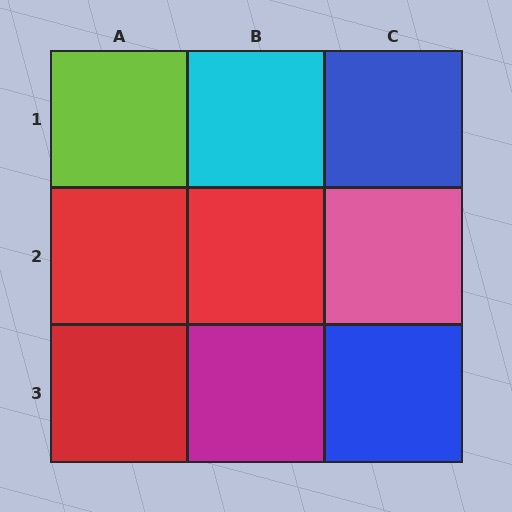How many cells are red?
3 cells are red.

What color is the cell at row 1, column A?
Lime.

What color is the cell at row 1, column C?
Blue.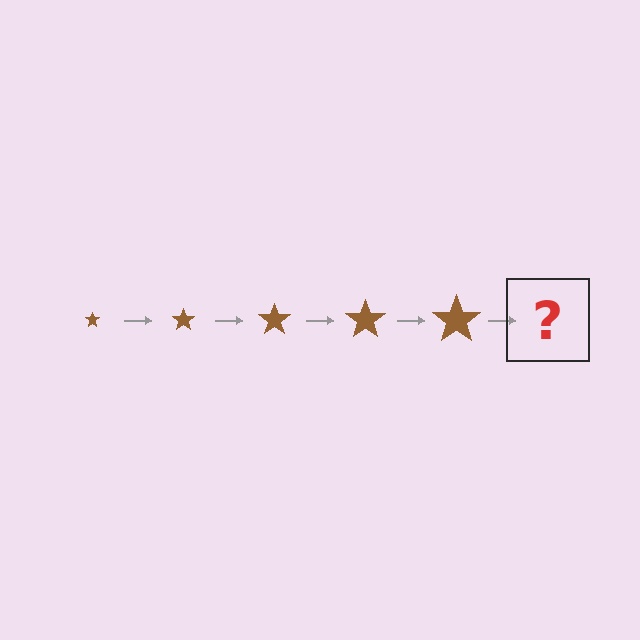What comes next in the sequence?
The next element should be a brown star, larger than the previous one.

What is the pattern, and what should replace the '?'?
The pattern is that the star gets progressively larger each step. The '?' should be a brown star, larger than the previous one.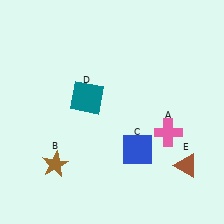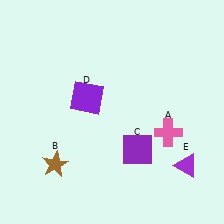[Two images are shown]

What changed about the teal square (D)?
In Image 1, D is teal. In Image 2, it changed to purple.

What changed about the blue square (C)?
In Image 1, C is blue. In Image 2, it changed to purple.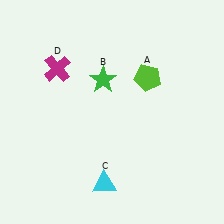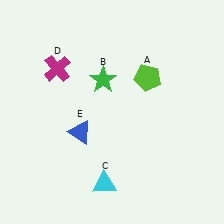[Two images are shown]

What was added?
A blue triangle (E) was added in Image 2.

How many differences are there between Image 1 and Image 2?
There is 1 difference between the two images.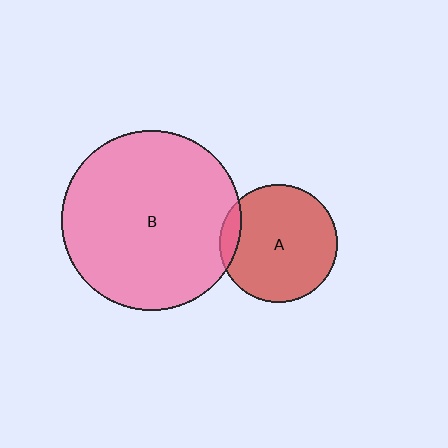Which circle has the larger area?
Circle B (pink).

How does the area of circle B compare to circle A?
Approximately 2.3 times.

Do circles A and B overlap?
Yes.